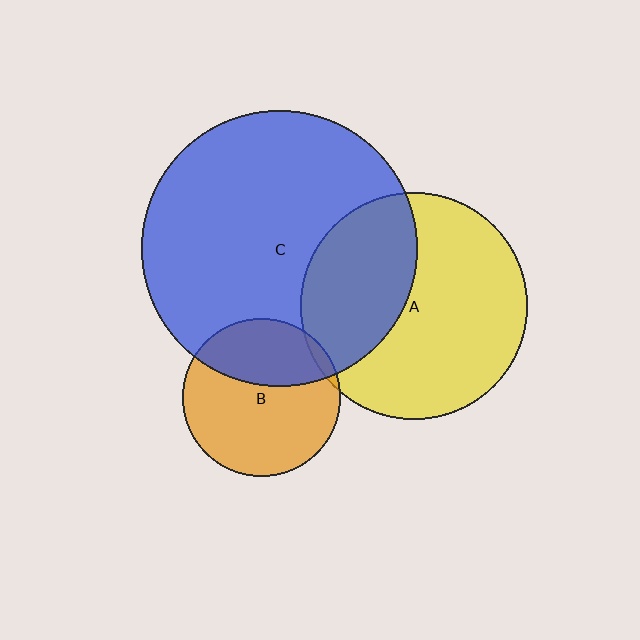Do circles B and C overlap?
Yes.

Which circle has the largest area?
Circle C (blue).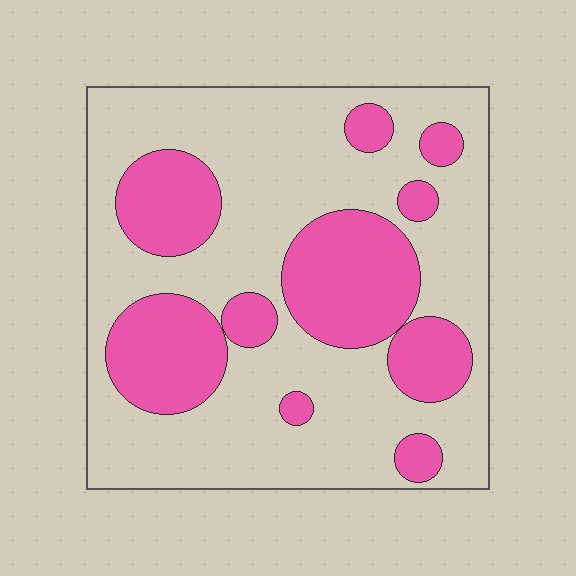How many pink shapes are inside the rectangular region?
10.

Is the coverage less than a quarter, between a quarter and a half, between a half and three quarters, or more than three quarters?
Between a quarter and a half.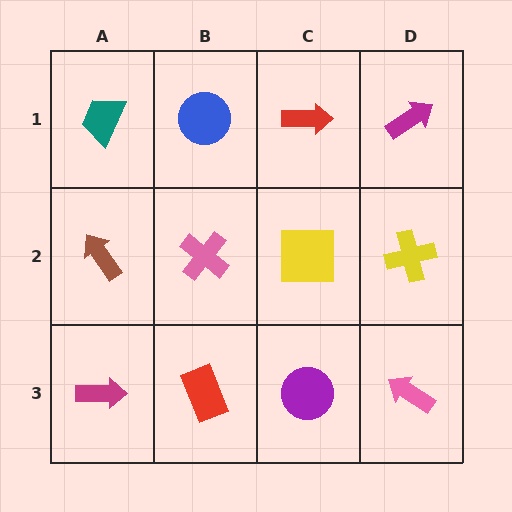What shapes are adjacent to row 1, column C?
A yellow square (row 2, column C), a blue circle (row 1, column B), a magenta arrow (row 1, column D).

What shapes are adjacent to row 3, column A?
A brown arrow (row 2, column A), a red rectangle (row 3, column B).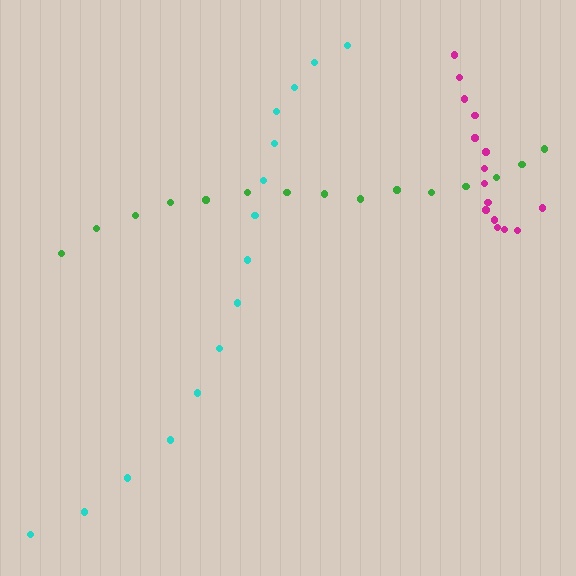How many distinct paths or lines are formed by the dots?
There are 3 distinct paths.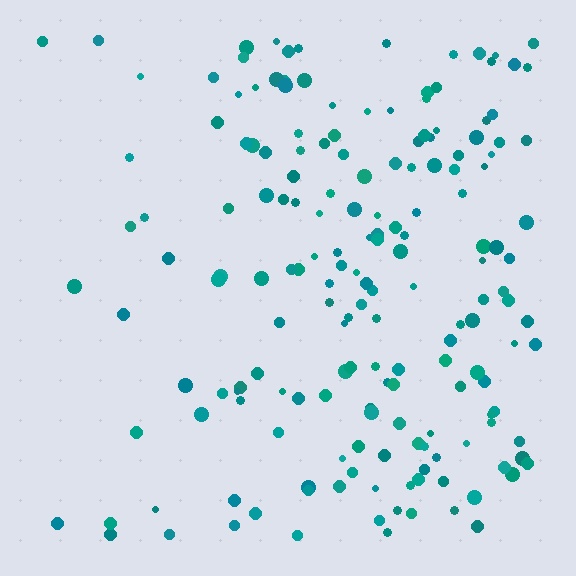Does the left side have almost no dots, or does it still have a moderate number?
Still a moderate number, just noticeably fewer than the right.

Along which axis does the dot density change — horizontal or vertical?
Horizontal.